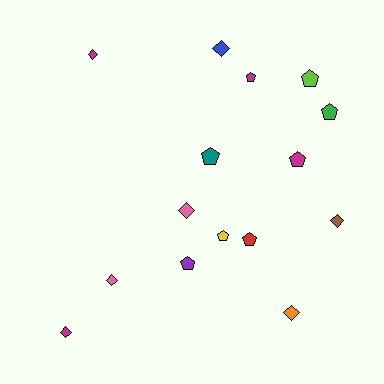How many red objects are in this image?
There is 1 red object.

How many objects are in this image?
There are 15 objects.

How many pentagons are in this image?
There are 8 pentagons.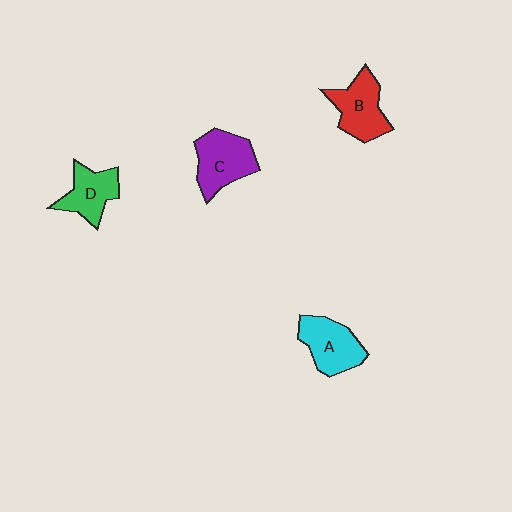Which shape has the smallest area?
Shape D (green).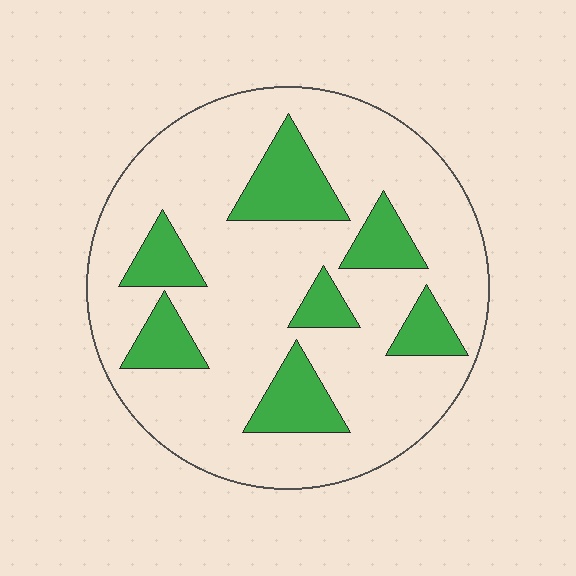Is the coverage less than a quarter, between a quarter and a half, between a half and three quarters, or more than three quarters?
Less than a quarter.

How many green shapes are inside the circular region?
7.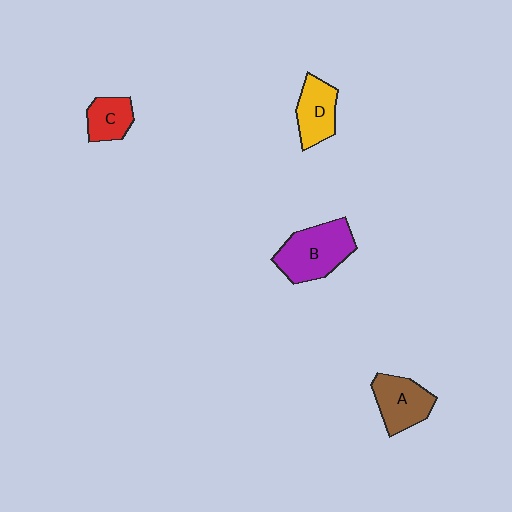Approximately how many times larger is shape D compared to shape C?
Approximately 1.3 times.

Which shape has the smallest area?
Shape C (red).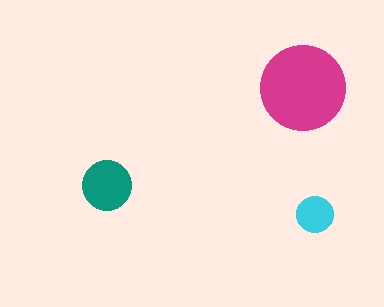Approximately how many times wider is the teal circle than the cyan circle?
About 1.5 times wider.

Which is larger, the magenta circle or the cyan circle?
The magenta one.